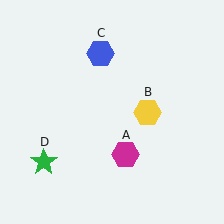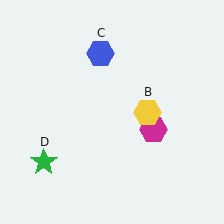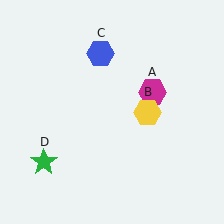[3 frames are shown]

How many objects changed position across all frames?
1 object changed position: magenta hexagon (object A).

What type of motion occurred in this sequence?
The magenta hexagon (object A) rotated counterclockwise around the center of the scene.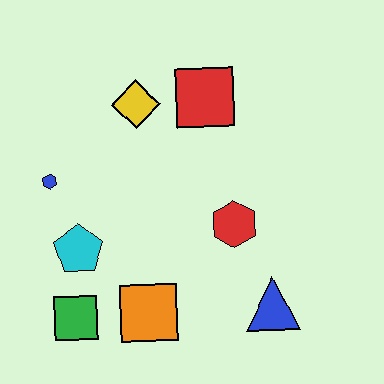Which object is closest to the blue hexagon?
The cyan pentagon is closest to the blue hexagon.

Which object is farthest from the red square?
The green square is farthest from the red square.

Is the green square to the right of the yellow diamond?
No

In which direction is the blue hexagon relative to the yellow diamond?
The blue hexagon is to the left of the yellow diamond.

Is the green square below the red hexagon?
Yes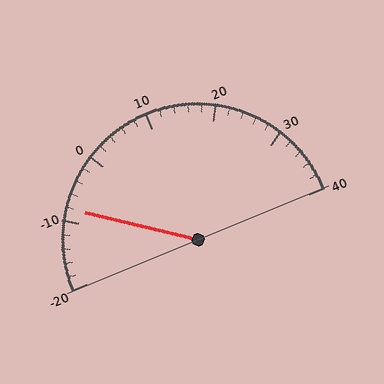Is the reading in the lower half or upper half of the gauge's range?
The reading is in the lower half of the range (-20 to 40).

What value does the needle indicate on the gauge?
The needle indicates approximately -8.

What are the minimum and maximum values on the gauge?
The gauge ranges from -20 to 40.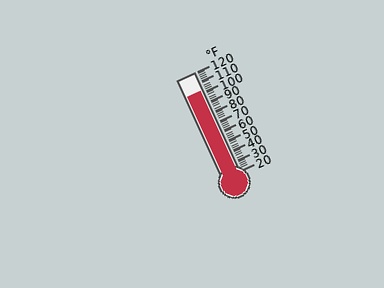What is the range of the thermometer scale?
The thermometer scale ranges from 20°F to 120°F.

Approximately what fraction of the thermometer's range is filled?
The thermometer is filled to approximately 80% of its range.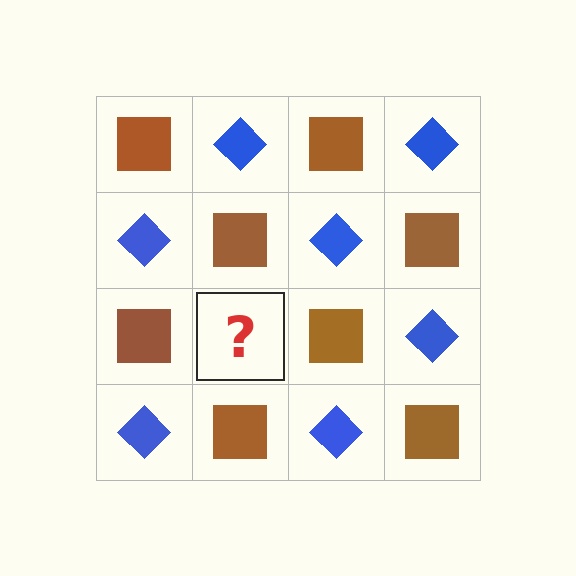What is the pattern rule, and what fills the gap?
The rule is that it alternates brown square and blue diamond in a checkerboard pattern. The gap should be filled with a blue diamond.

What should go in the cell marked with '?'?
The missing cell should contain a blue diamond.